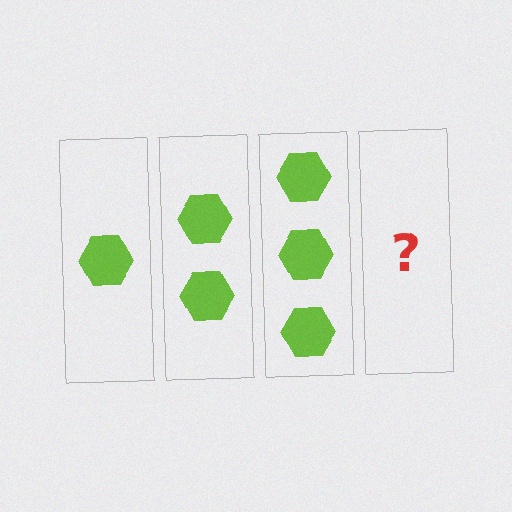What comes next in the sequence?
The next element should be 4 hexagons.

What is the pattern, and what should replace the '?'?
The pattern is that each step adds one more hexagon. The '?' should be 4 hexagons.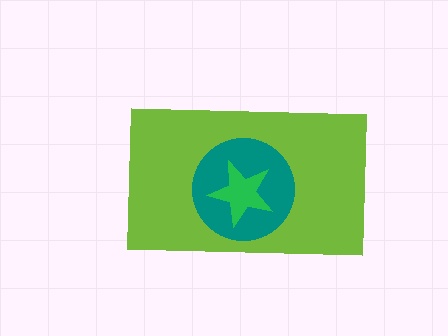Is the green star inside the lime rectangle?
Yes.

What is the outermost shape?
The lime rectangle.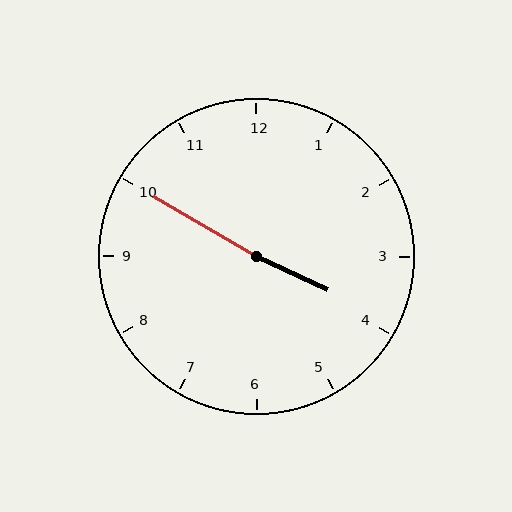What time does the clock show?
3:50.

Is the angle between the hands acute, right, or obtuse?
It is obtuse.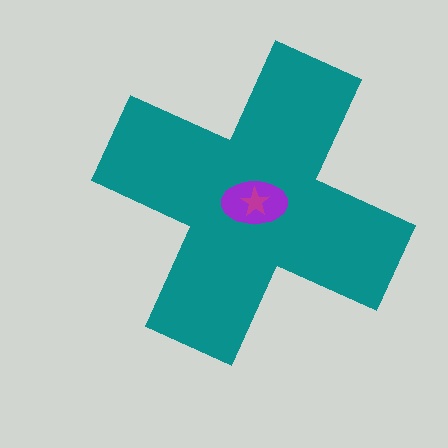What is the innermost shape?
The magenta star.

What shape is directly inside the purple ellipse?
The magenta star.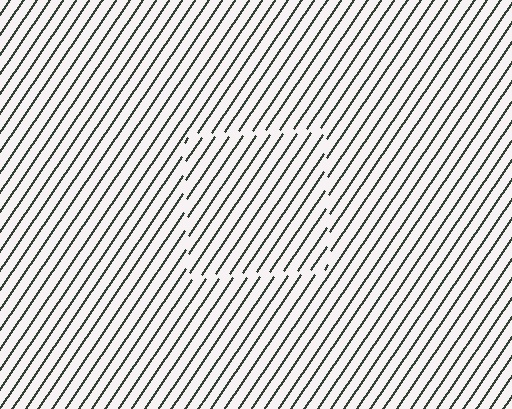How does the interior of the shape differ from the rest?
The interior of the shape contains the same grating, shifted by half a period — the contour is defined by the phase discontinuity where line-ends from the inner and outer gratings abut.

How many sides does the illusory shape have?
4 sides — the line-ends trace a square.